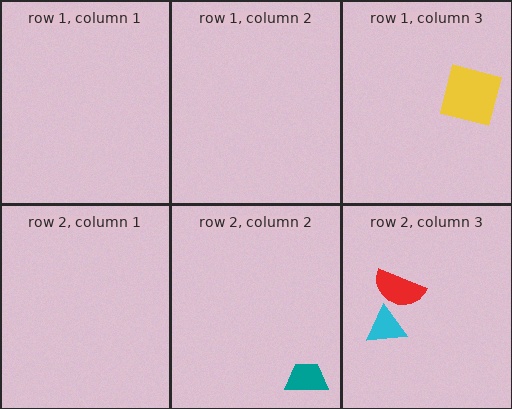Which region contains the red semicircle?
The row 2, column 3 region.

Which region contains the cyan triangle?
The row 2, column 3 region.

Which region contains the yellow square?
The row 1, column 3 region.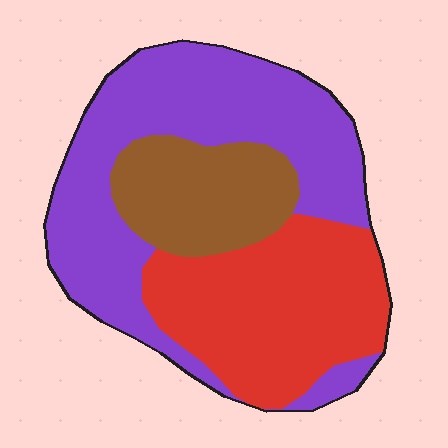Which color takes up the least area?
Brown, at roughly 20%.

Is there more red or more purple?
Purple.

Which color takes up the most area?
Purple, at roughly 45%.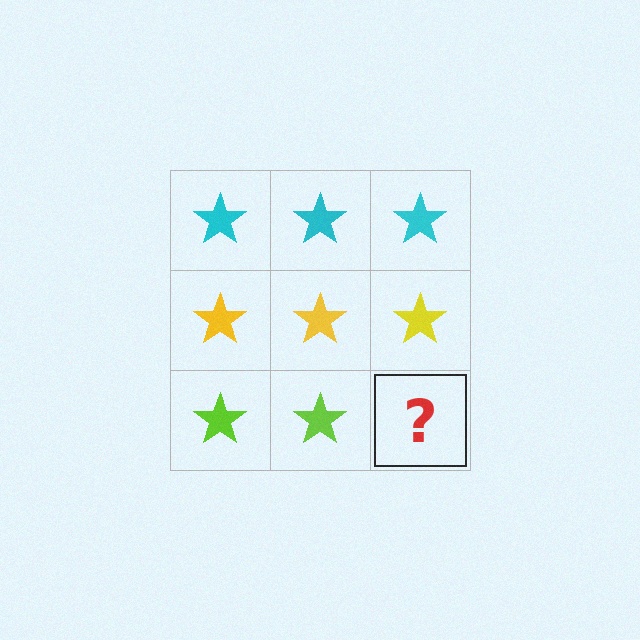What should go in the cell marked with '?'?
The missing cell should contain a lime star.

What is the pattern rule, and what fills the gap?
The rule is that each row has a consistent color. The gap should be filled with a lime star.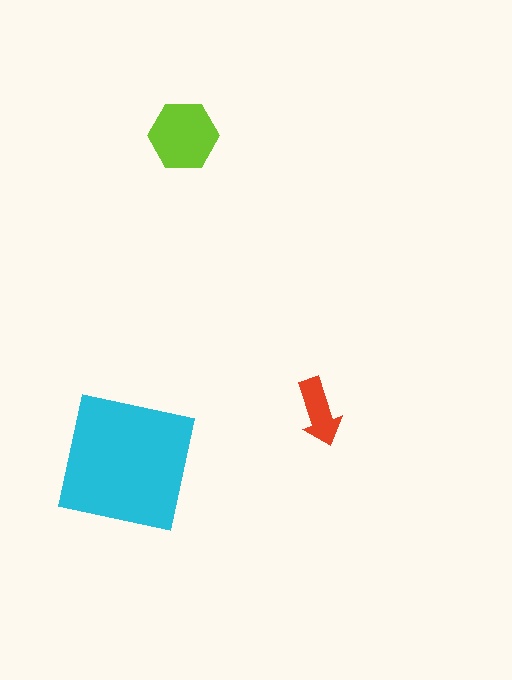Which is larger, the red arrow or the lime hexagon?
The lime hexagon.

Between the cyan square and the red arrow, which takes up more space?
The cyan square.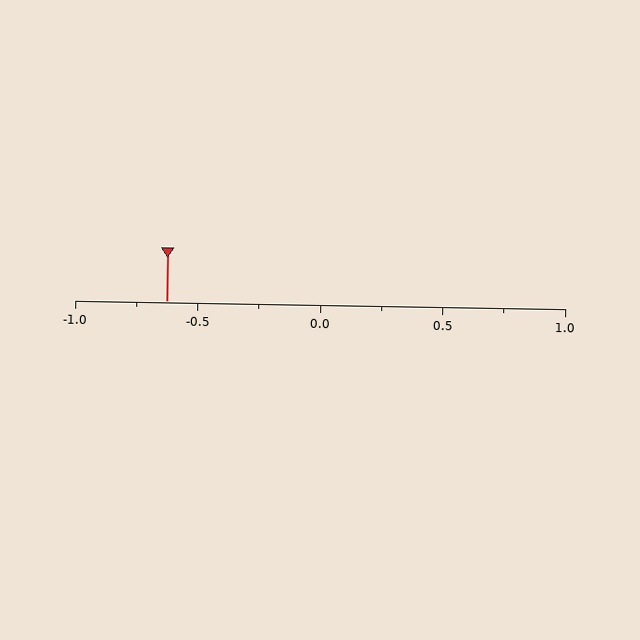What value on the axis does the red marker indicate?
The marker indicates approximately -0.62.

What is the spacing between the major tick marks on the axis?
The major ticks are spaced 0.5 apart.